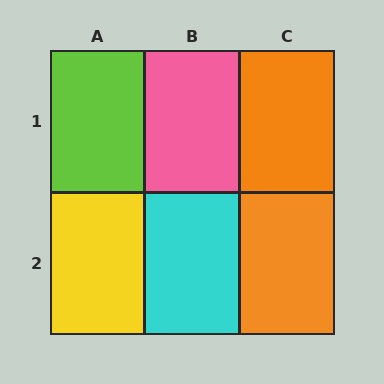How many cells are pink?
1 cell is pink.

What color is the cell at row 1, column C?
Orange.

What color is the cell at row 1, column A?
Lime.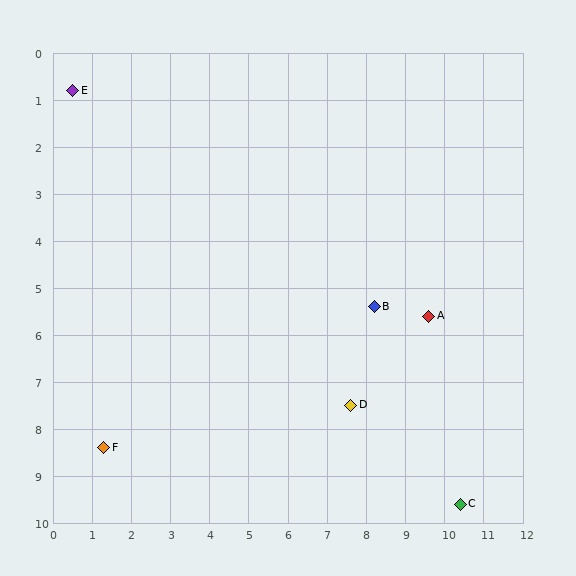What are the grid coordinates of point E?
Point E is at approximately (0.5, 0.8).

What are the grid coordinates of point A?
Point A is at approximately (9.6, 5.6).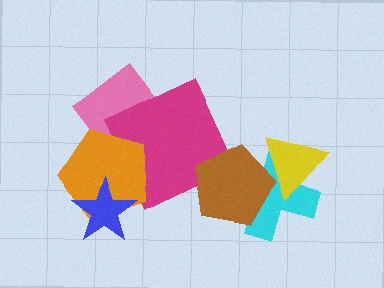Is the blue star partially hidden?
No, no other shape covers it.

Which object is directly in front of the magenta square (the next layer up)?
The orange pentagon is directly in front of the magenta square.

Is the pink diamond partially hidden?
Yes, it is partially covered by another shape.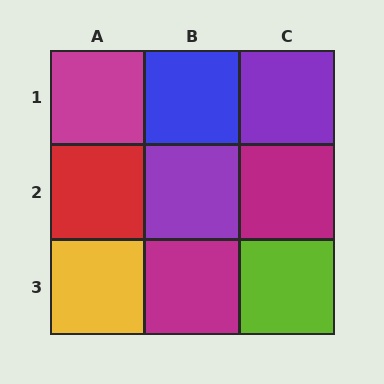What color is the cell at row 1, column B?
Blue.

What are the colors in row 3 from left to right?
Yellow, magenta, lime.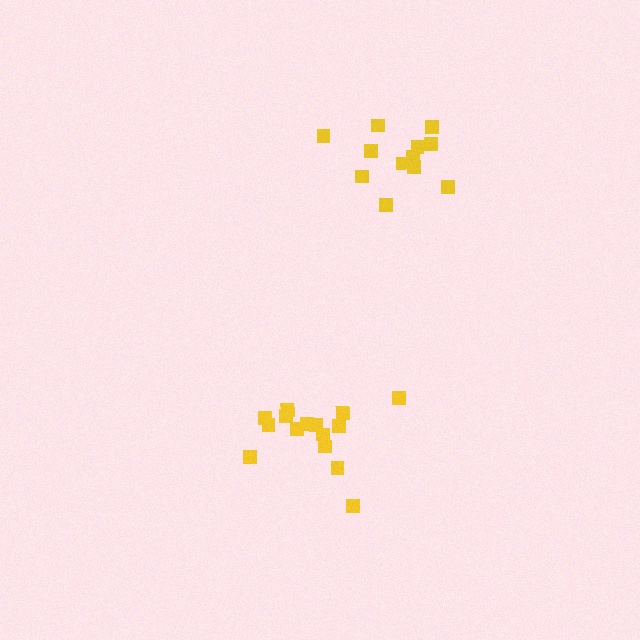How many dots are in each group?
Group 1: 12 dots, Group 2: 15 dots (27 total).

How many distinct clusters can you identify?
There are 2 distinct clusters.